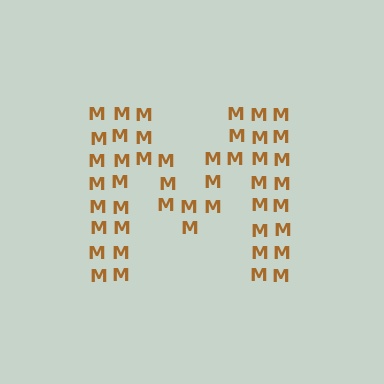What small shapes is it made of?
It is made of small letter M's.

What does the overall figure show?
The overall figure shows the letter M.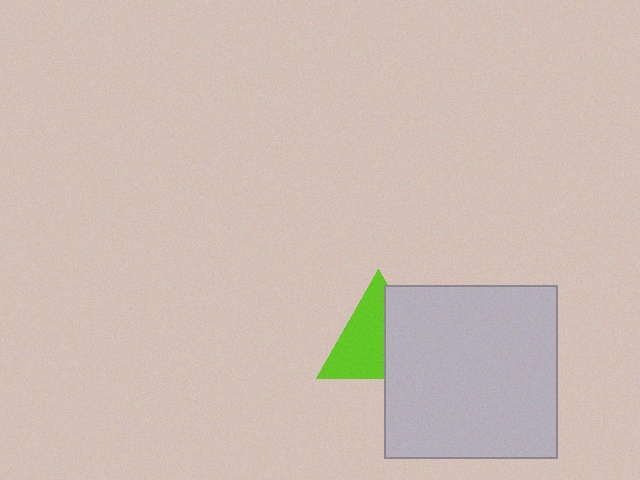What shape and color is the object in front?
The object in front is a light gray square.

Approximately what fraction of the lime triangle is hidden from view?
Roughly 43% of the lime triangle is hidden behind the light gray square.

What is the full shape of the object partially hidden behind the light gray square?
The partially hidden object is a lime triangle.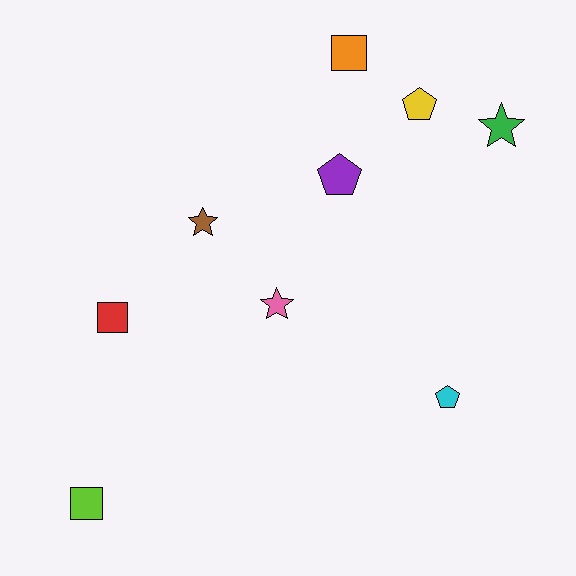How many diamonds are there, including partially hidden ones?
There are no diamonds.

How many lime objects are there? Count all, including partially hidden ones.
There is 1 lime object.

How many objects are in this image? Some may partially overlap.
There are 9 objects.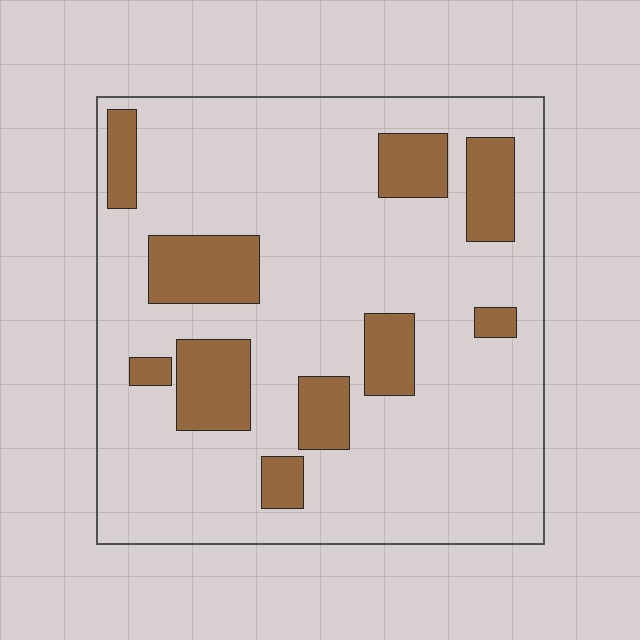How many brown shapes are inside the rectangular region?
10.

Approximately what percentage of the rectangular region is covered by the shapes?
Approximately 20%.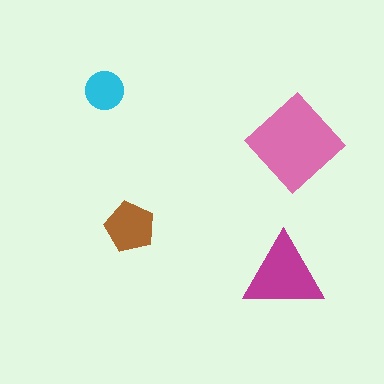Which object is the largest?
The pink diamond.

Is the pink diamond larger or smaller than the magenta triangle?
Larger.